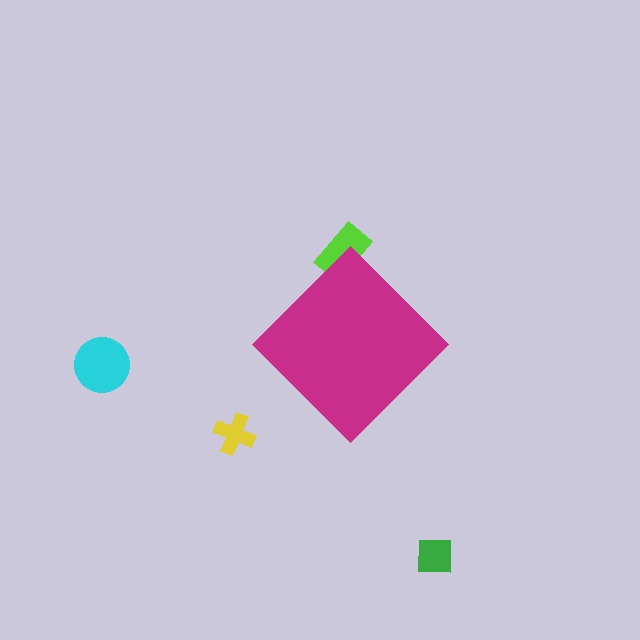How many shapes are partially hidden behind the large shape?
1 shape is partially hidden.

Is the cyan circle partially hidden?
No, the cyan circle is fully visible.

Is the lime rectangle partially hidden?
Yes, the lime rectangle is partially hidden behind the magenta diamond.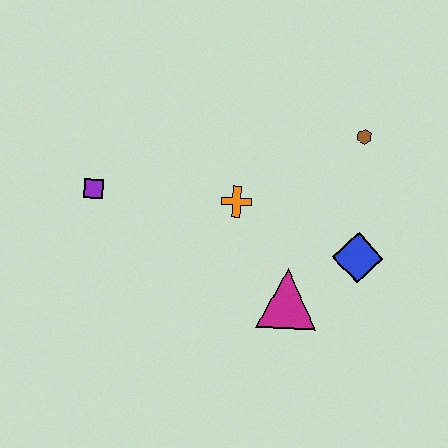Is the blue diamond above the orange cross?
No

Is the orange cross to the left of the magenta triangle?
Yes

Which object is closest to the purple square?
The orange cross is closest to the purple square.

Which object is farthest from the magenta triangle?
The purple square is farthest from the magenta triangle.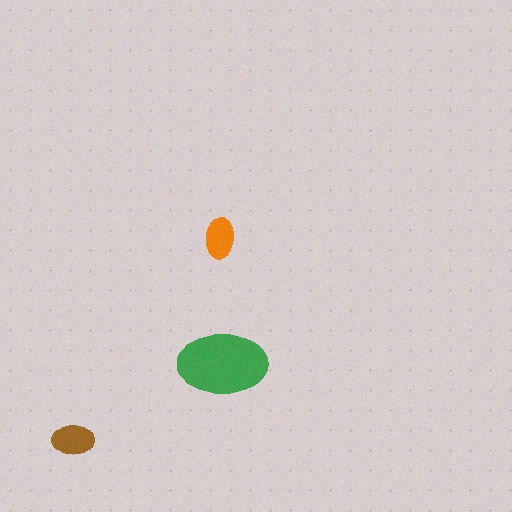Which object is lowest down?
The brown ellipse is bottommost.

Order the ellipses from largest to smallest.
the green one, the brown one, the orange one.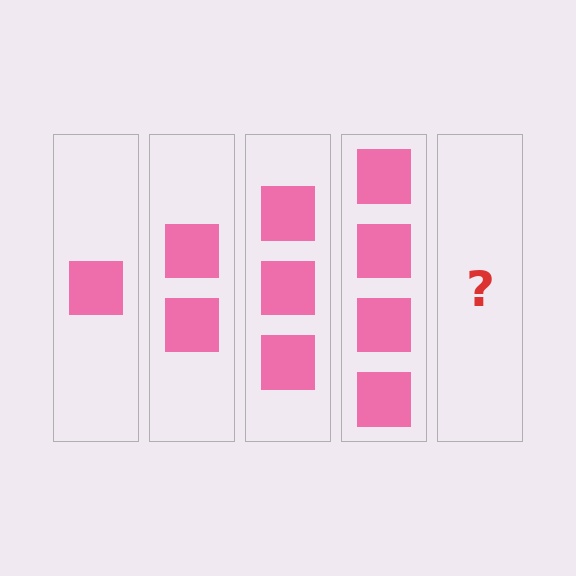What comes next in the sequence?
The next element should be 5 squares.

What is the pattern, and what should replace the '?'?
The pattern is that each step adds one more square. The '?' should be 5 squares.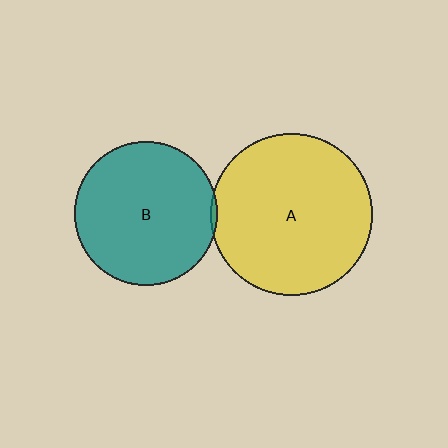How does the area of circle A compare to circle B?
Approximately 1.3 times.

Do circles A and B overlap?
Yes.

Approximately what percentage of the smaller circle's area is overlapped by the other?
Approximately 5%.